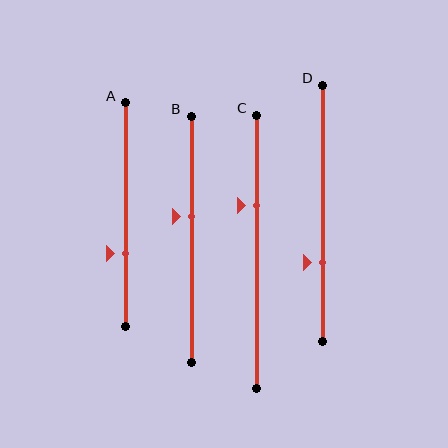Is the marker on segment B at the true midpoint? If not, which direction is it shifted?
No, the marker on segment B is shifted upward by about 9% of the segment length.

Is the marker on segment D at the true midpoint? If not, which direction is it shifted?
No, the marker on segment D is shifted downward by about 19% of the segment length.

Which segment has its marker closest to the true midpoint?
Segment B has its marker closest to the true midpoint.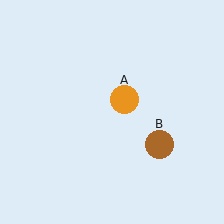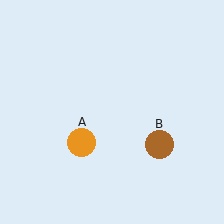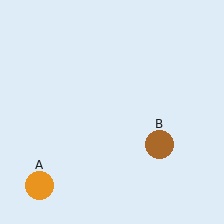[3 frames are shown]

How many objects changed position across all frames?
1 object changed position: orange circle (object A).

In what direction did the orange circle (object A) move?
The orange circle (object A) moved down and to the left.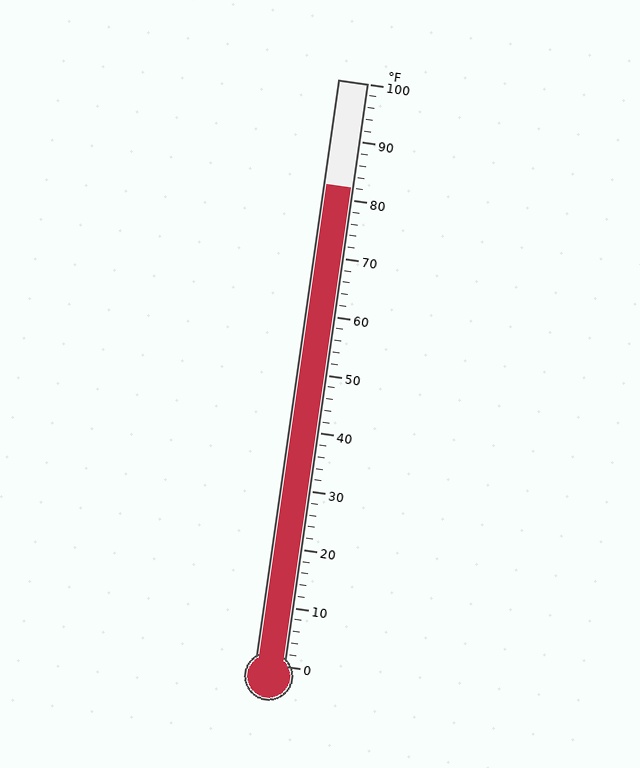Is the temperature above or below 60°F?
The temperature is above 60°F.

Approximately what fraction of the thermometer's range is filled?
The thermometer is filled to approximately 80% of its range.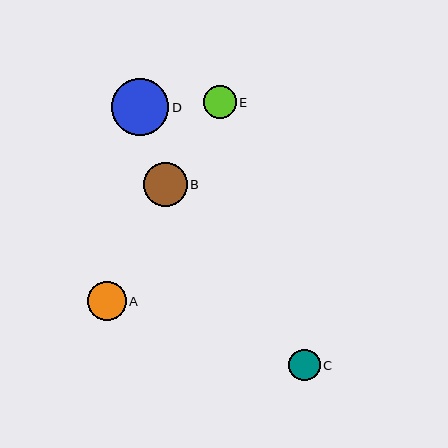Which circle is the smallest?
Circle C is the smallest with a size of approximately 31 pixels.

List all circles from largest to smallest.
From largest to smallest: D, B, A, E, C.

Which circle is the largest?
Circle D is the largest with a size of approximately 57 pixels.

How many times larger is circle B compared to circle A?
Circle B is approximately 1.1 times the size of circle A.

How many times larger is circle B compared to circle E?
Circle B is approximately 1.3 times the size of circle E.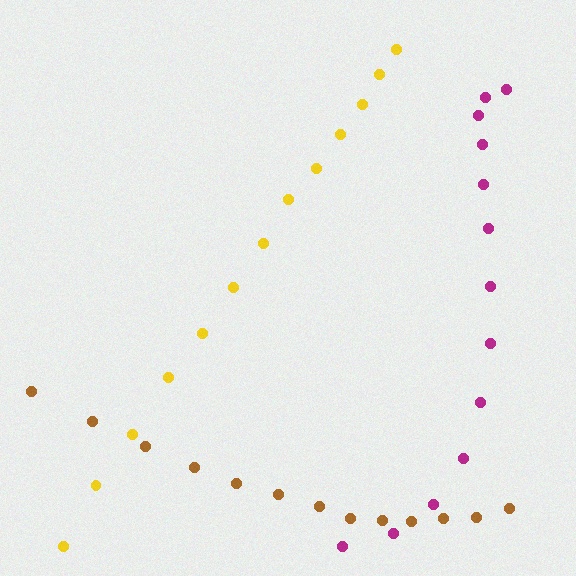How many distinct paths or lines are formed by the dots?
There are 3 distinct paths.